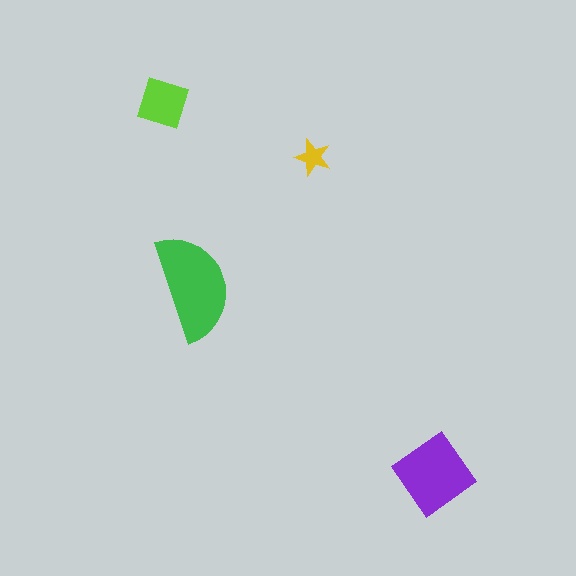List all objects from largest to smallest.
The green semicircle, the purple diamond, the lime square, the yellow star.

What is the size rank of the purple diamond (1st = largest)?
2nd.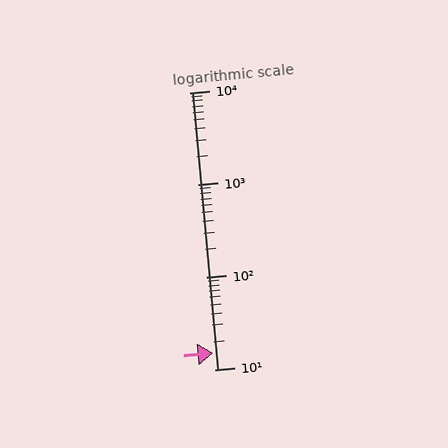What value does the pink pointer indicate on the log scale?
The pointer indicates approximately 15.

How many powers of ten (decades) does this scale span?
The scale spans 3 decades, from 10 to 10000.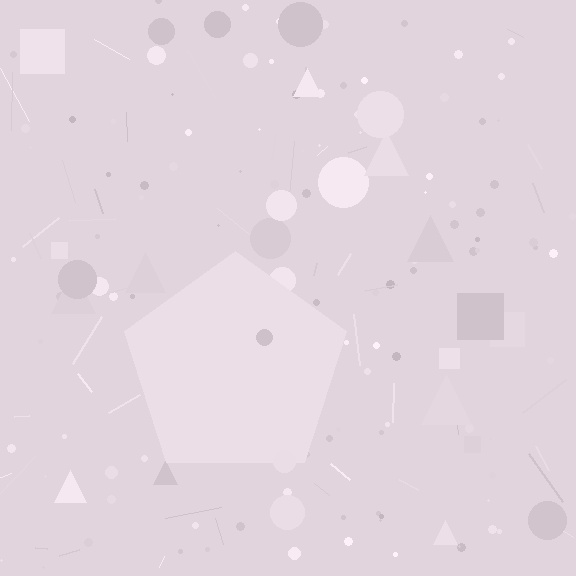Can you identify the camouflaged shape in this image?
The camouflaged shape is a pentagon.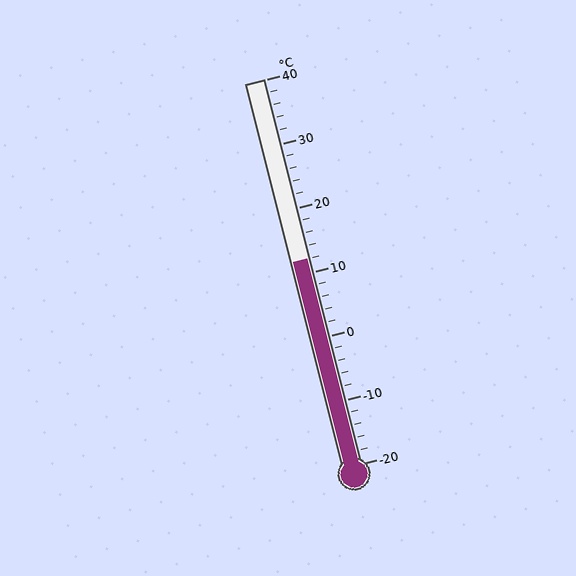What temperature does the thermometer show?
The thermometer shows approximately 12°C.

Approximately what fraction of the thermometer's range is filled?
The thermometer is filled to approximately 55% of its range.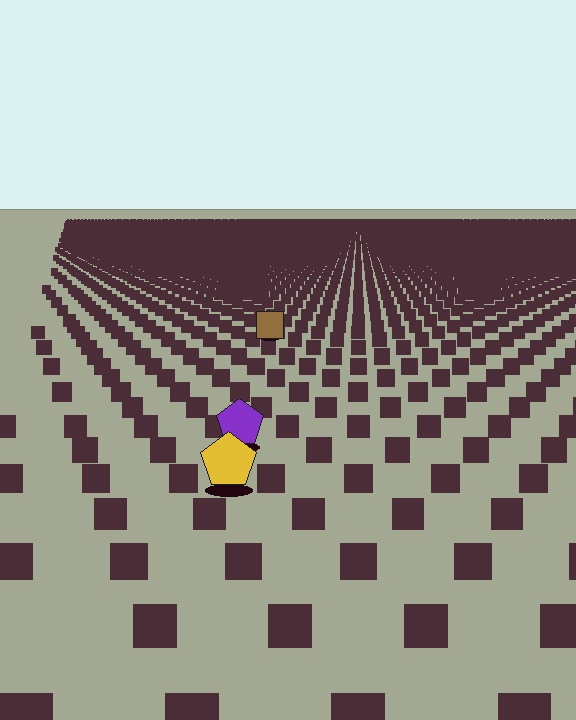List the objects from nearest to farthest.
From nearest to farthest: the yellow pentagon, the purple pentagon, the brown square.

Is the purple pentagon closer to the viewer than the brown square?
Yes. The purple pentagon is closer — you can tell from the texture gradient: the ground texture is coarser near it.